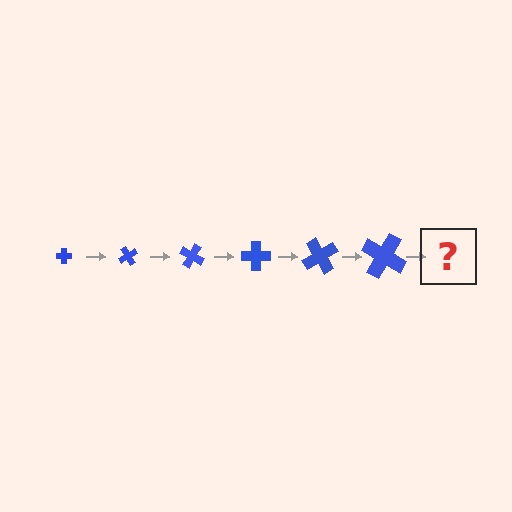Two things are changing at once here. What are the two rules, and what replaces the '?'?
The two rules are that the cross grows larger each step and it rotates 60 degrees each step. The '?' should be a cross, larger than the previous one and rotated 360 degrees from the start.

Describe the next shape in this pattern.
It should be a cross, larger than the previous one and rotated 360 degrees from the start.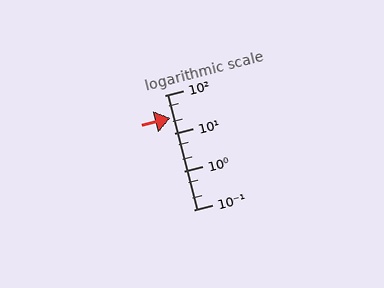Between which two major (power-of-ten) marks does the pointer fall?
The pointer is between 10 and 100.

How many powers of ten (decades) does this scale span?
The scale spans 3 decades, from 0.1 to 100.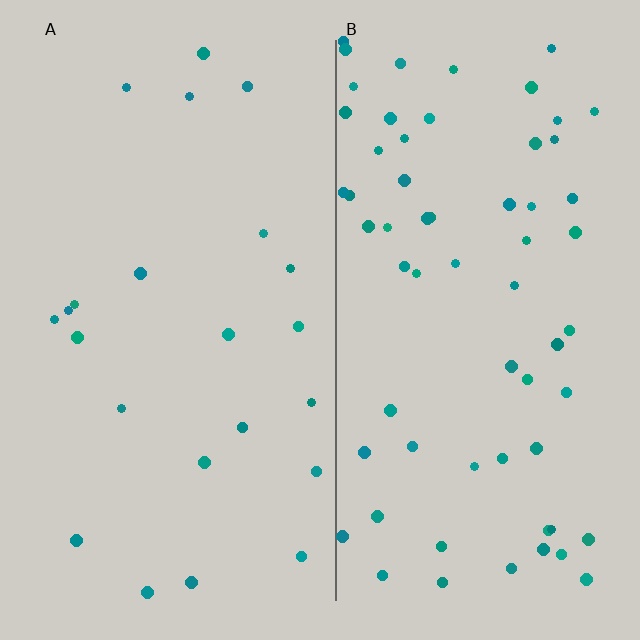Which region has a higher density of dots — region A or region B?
B (the right).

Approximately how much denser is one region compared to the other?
Approximately 2.8× — region B over region A.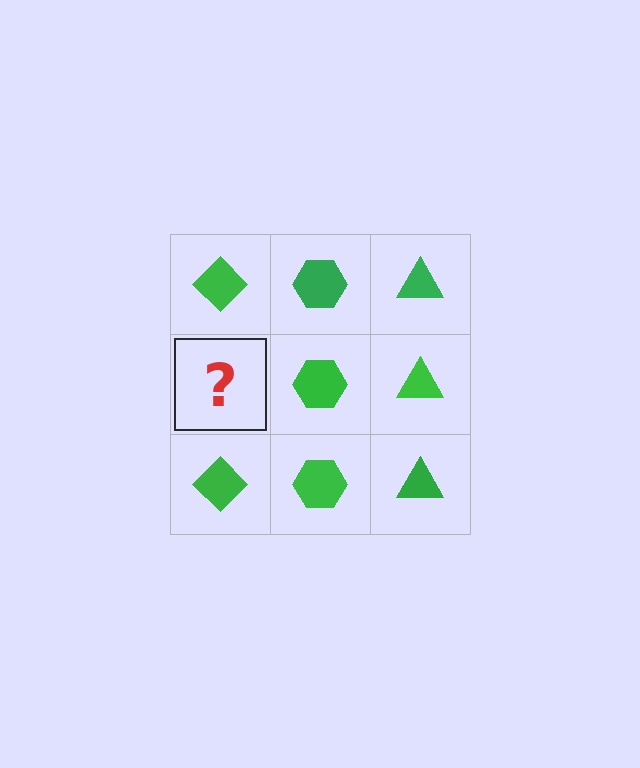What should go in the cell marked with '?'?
The missing cell should contain a green diamond.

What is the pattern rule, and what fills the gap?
The rule is that each column has a consistent shape. The gap should be filled with a green diamond.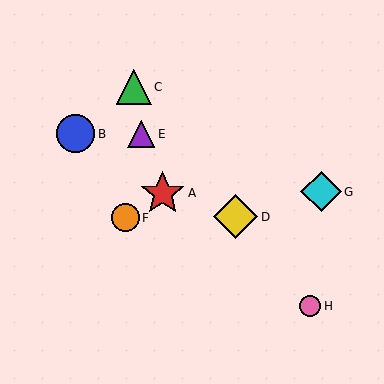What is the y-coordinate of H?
Object H is at y≈306.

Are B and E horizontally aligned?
Yes, both are at y≈134.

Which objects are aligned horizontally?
Objects B, E are aligned horizontally.